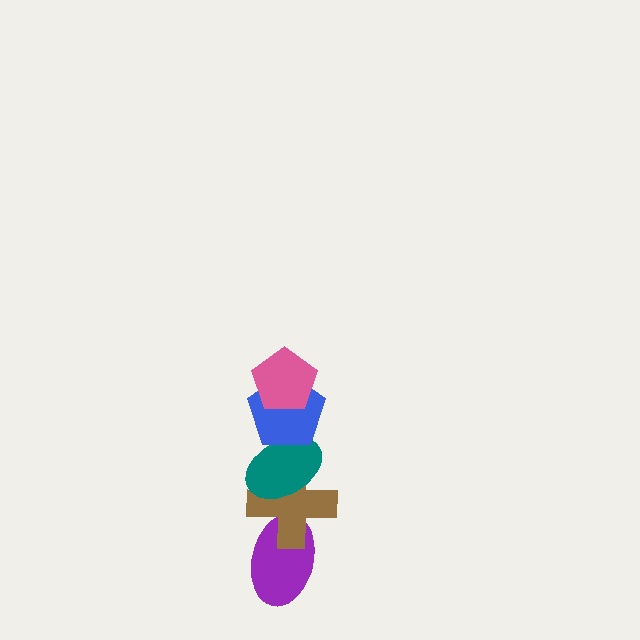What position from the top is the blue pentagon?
The blue pentagon is 2nd from the top.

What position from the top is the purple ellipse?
The purple ellipse is 5th from the top.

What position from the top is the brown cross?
The brown cross is 4th from the top.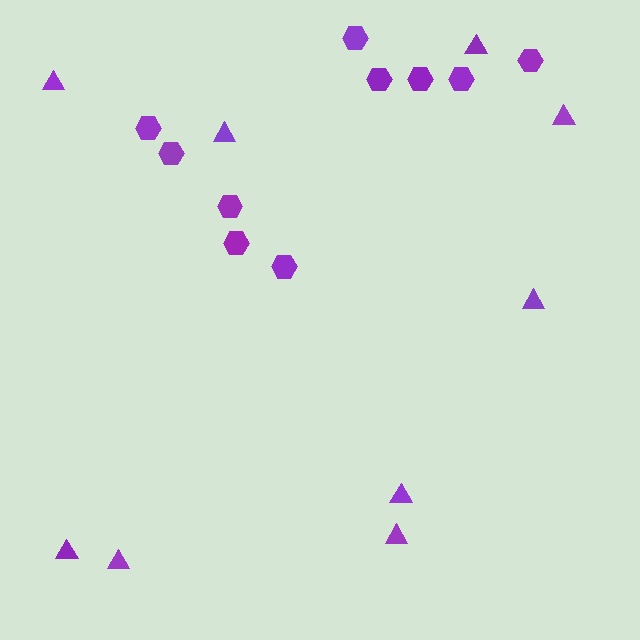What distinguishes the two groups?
There are 2 groups: one group of triangles (9) and one group of hexagons (10).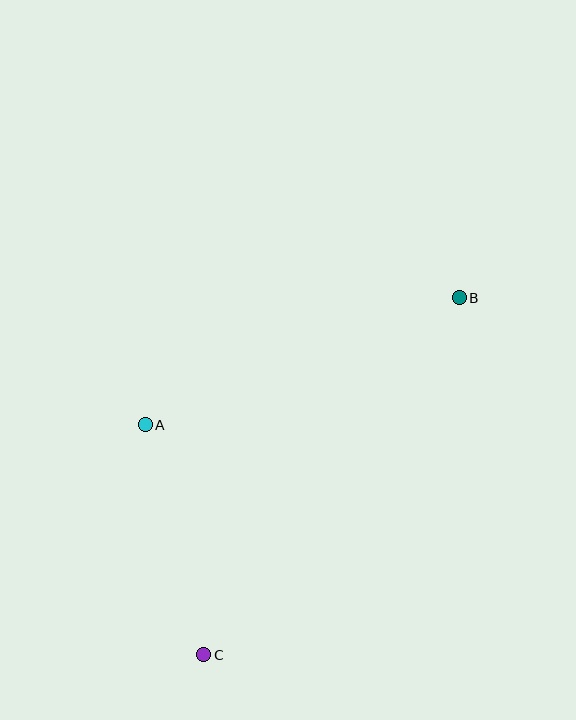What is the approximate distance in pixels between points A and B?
The distance between A and B is approximately 339 pixels.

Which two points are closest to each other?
Points A and C are closest to each other.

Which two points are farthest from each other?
Points B and C are farthest from each other.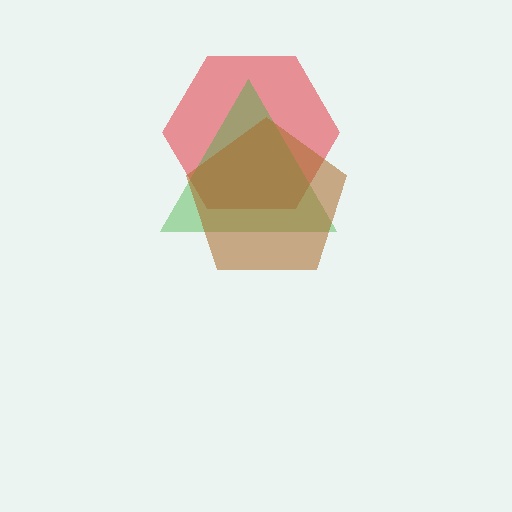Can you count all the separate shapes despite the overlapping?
Yes, there are 3 separate shapes.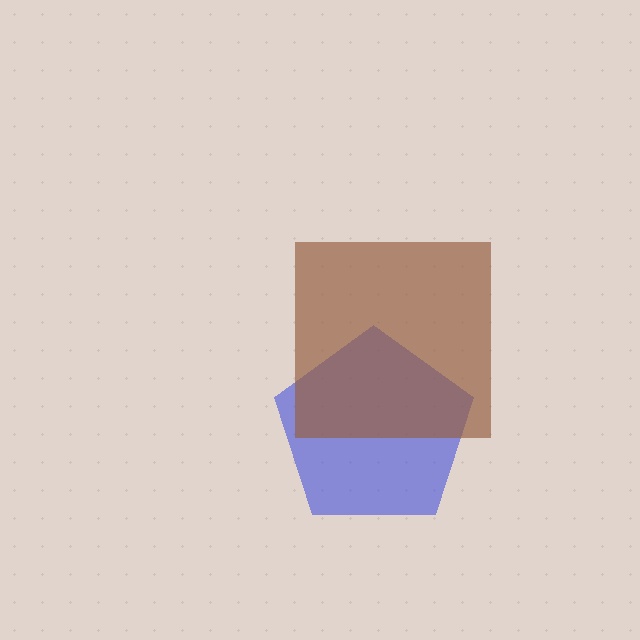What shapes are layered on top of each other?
The layered shapes are: a blue pentagon, a brown square.